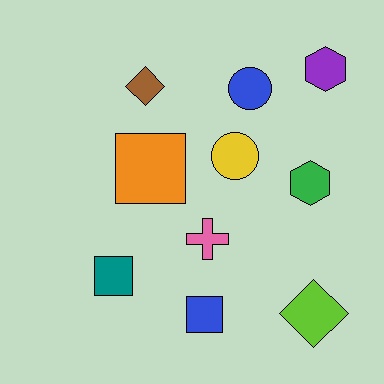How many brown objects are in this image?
There is 1 brown object.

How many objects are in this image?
There are 10 objects.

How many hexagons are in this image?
There are 2 hexagons.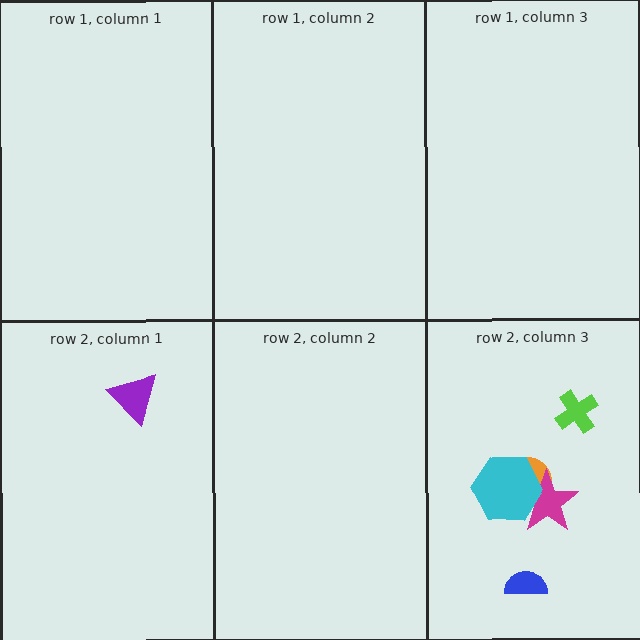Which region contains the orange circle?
The row 2, column 3 region.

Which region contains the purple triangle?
The row 2, column 1 region.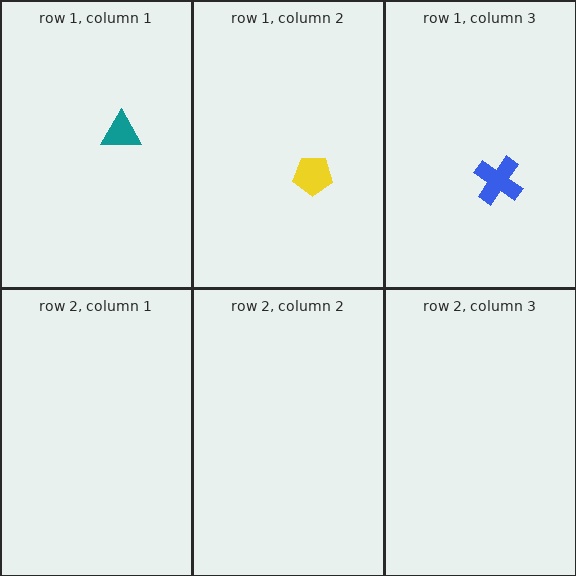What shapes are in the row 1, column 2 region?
The yellow pentagon.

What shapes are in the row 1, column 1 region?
The teal triangle.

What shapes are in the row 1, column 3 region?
The blue cross.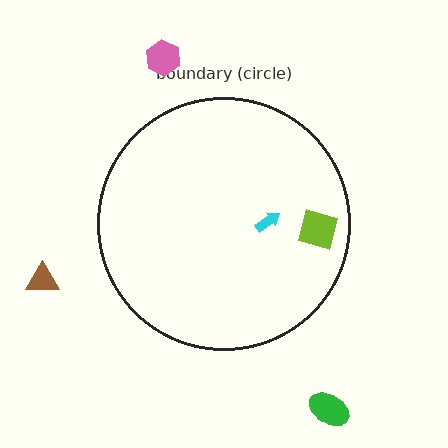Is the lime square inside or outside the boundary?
Inside.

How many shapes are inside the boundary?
2 inside, 3 outside.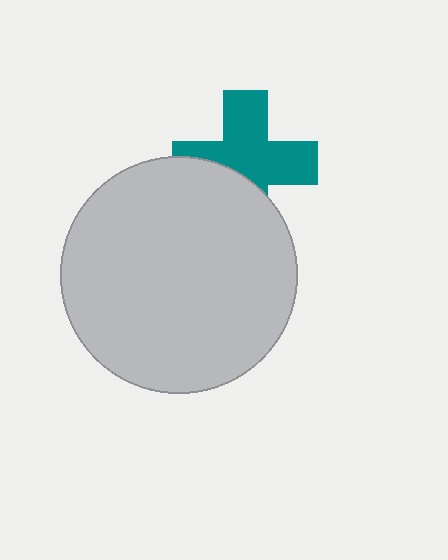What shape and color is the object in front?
The object in front is a light gray circle.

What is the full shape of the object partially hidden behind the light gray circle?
The partially hidden object is a teal cross.